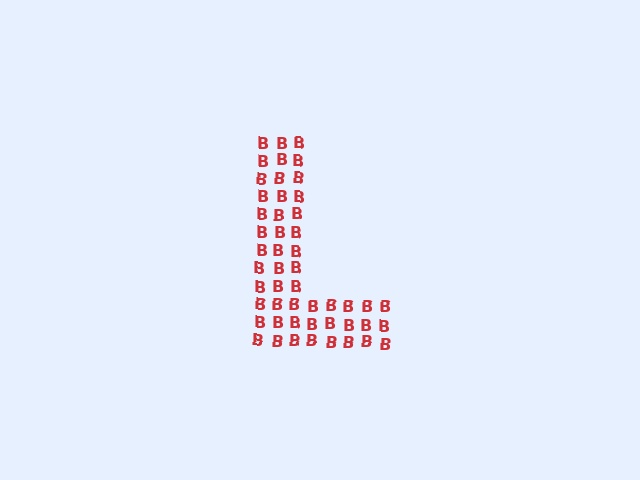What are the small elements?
The small elements are letter B's.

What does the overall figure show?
The overall figure shows the letter L.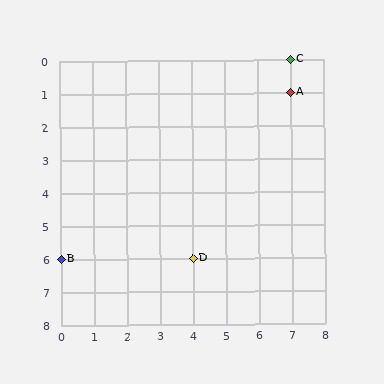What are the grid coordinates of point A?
Point A is at grid coordinates (7, 1).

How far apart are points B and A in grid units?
Points B and A are 7 columns and 5 rows apart (about 8.6 grid units diagonally).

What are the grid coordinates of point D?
Point D is at grid coordinates (4, 6).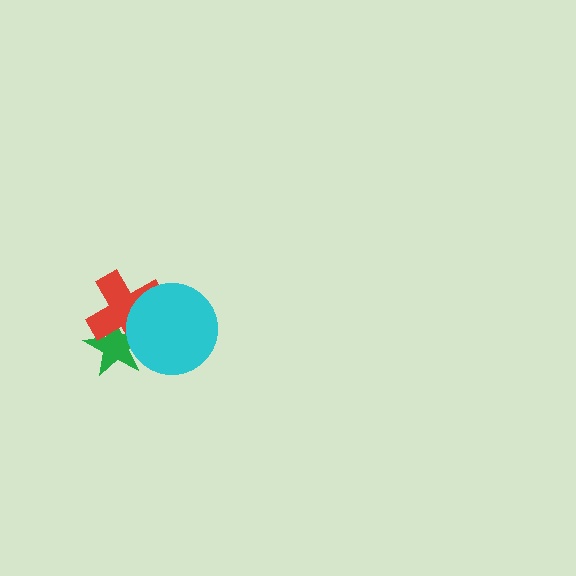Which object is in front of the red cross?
The cyan circle is in front of the red cross.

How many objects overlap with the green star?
2 objects overlap with the green star.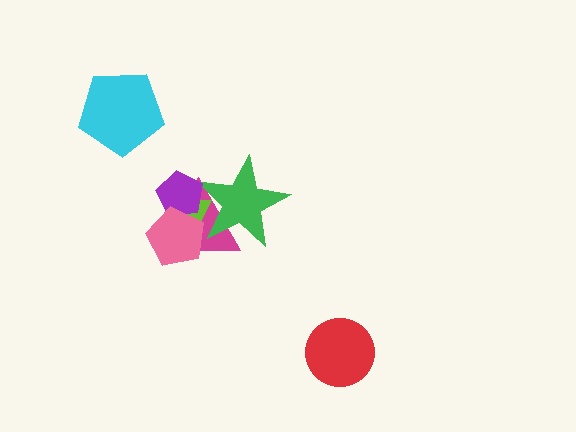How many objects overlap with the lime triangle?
4 objects overlap with the lime triangle.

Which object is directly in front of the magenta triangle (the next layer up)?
The lime triangle is directly in front of the magenta triangle.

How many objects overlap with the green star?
3 objects overlap with the green star.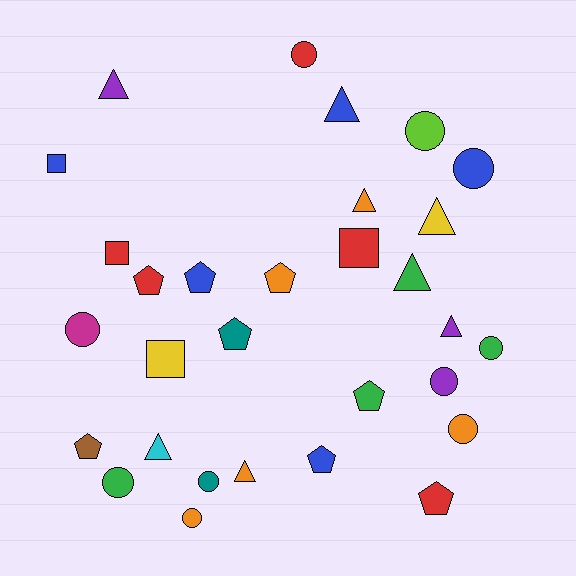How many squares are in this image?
There are 4 squares.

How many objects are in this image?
There are 30 objects.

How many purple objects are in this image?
There are 3 purple objects.